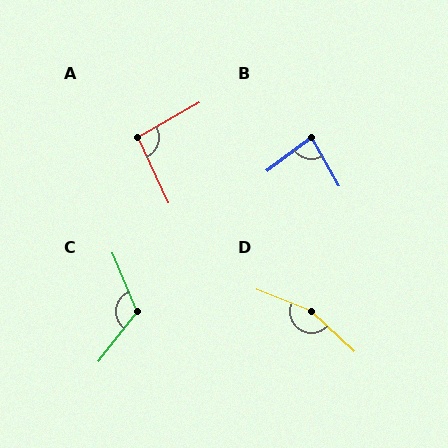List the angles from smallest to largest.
B (82°), A (95°), C (119°), D (158°).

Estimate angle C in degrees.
Approximately 119 degrees.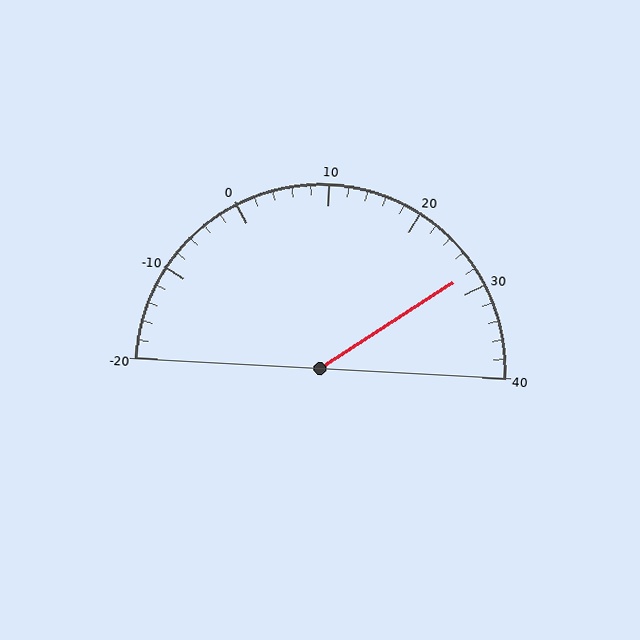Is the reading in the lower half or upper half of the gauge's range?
The reading is in the upper half of the range (-20 to 40).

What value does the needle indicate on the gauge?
The needle indicates approximately 28.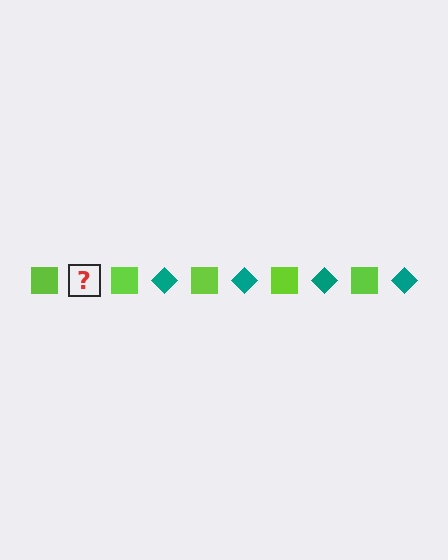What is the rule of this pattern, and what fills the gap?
The rule is that the pattern alternates between lime square and teal diamond. The gap should be filled with a teal diamond.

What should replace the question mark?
The question mark should be replaced with a teal diamond.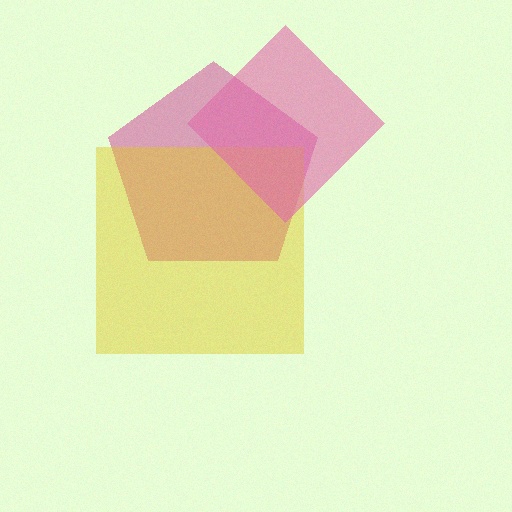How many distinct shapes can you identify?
There are 3 distinct shapes: a magenta pentagon, a yellow square, a pink diamond.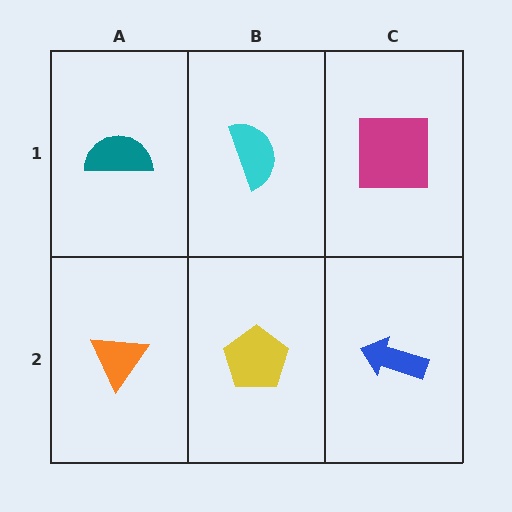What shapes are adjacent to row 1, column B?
A yellow pentagon (row 2, column B), a teal semicircle (row 1, column A), a magenta square (row 1, column C).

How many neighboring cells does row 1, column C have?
2.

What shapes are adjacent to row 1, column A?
An orange triangle (row 2, column A), a cyan semicircle (row 1, column B).